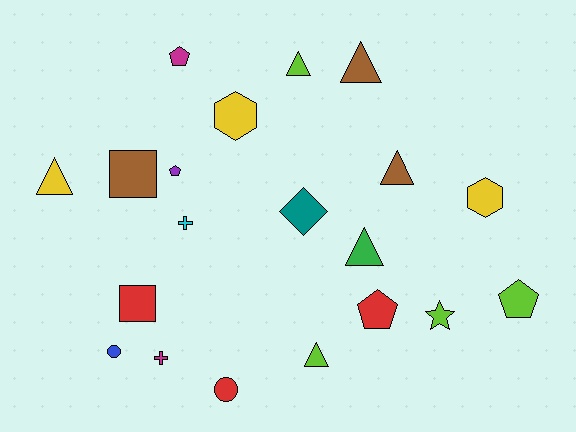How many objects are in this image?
There are 20 objects.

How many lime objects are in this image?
There are 4 lime objects.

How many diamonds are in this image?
There is 1 diamond.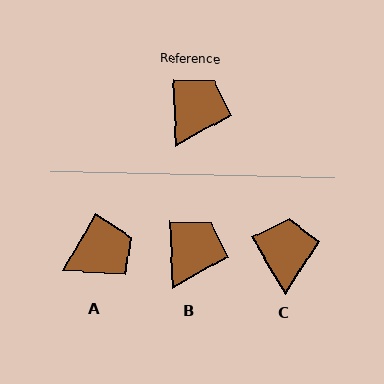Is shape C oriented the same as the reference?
No, it is off by about 28 degrees.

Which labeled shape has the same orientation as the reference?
B.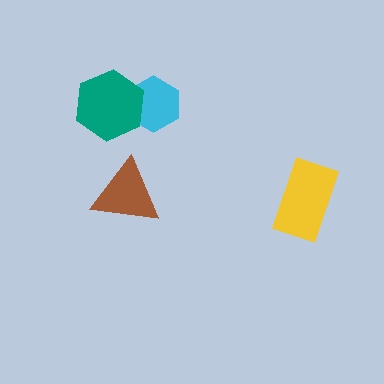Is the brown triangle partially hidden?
No, no other shape covers it.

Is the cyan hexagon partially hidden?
Yes, it is partially covered by another shape.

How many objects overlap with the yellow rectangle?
0 objects overlap with the yellow rectangle.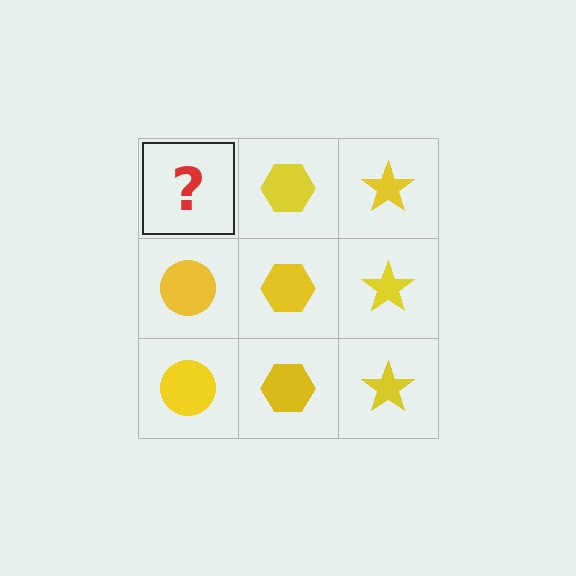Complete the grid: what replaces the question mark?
The question mark should be replaced with a yellow circle.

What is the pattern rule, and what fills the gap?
The rule is that each column has a consistent shape. The gap should be filled with a yellow circle.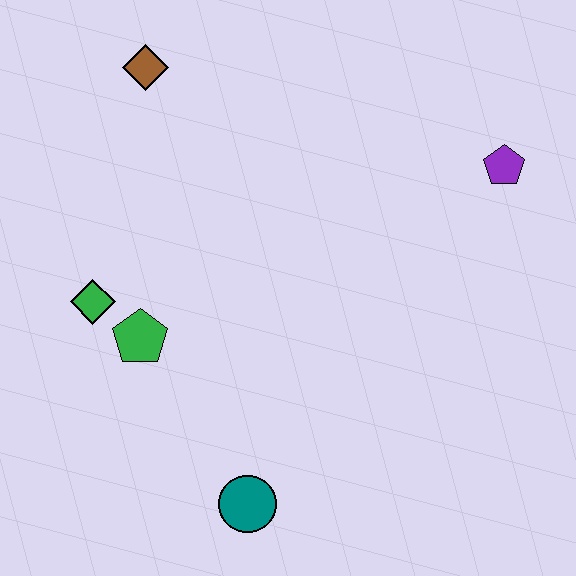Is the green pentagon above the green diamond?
No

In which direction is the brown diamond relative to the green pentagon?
The brown diamond is above the green pentagon.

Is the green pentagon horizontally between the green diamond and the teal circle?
Yes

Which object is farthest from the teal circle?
The brown diamond is farthest from the teal circle.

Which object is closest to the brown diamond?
The green diamond is closest to the brown diamond.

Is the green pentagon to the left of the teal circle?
Yes